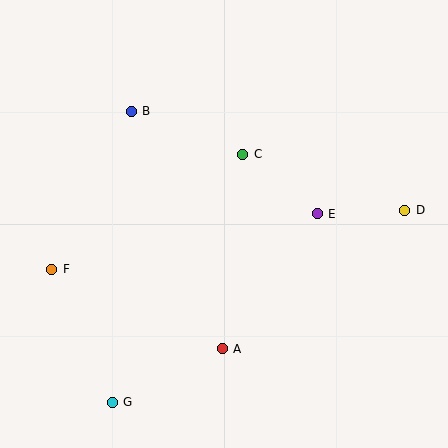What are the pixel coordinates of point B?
Point B is at (131, 111).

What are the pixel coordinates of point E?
Point E is at (317, 214).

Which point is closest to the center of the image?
Point C at (243, 154) is closest to the center.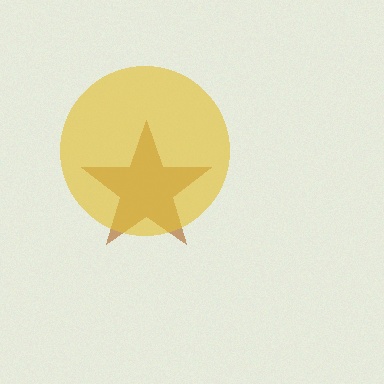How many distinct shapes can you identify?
There are 2 distinct shapes: a brown star, a yellow circle.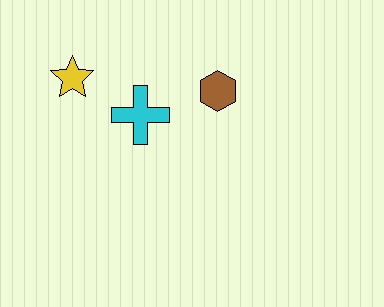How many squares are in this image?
There are no squares.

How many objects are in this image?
There are 3 objects.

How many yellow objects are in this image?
There is 1 yellow object.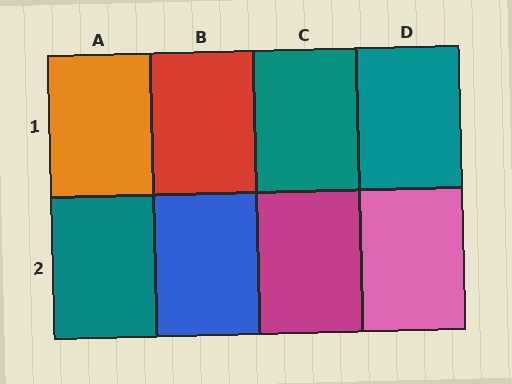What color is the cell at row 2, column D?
Pink.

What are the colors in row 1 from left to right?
Orange, red, teal, teal.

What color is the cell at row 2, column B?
Blue.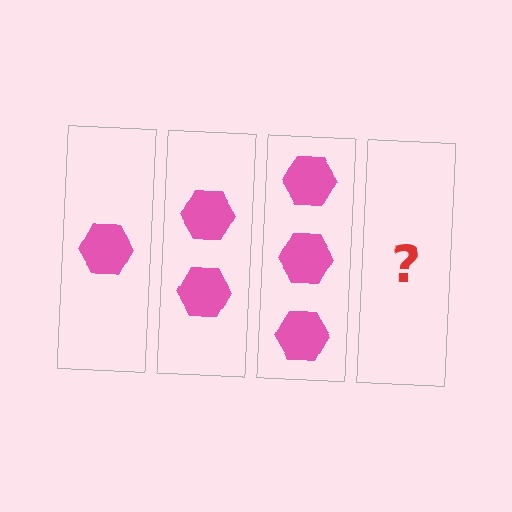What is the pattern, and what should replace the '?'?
The pattern is that each step adds one more hexagon. The '?' should be 4 hexagons.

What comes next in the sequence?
The next element should be 4 hexagons.